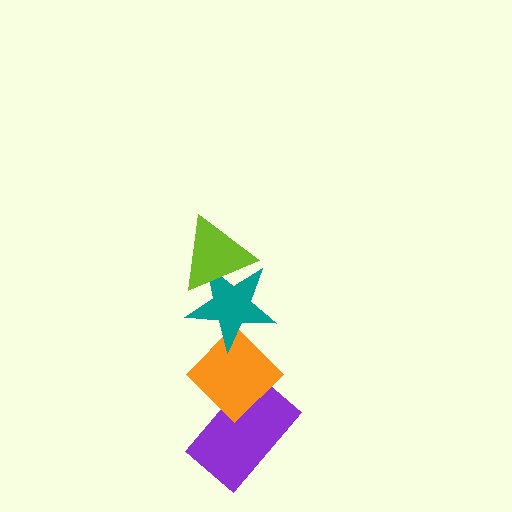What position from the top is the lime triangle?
The lime triangle is 1st from the top.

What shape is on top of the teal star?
The lime triangle is on top of the teal star.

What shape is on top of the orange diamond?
The teal star is on top of the orange diamond.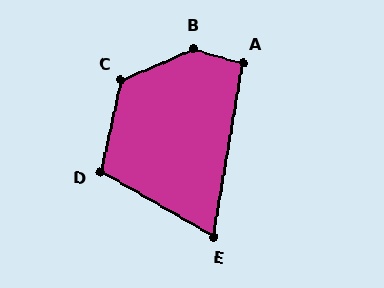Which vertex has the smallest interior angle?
E, at approximately 70 degrees.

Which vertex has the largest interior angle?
B, at approximately 140 degrees.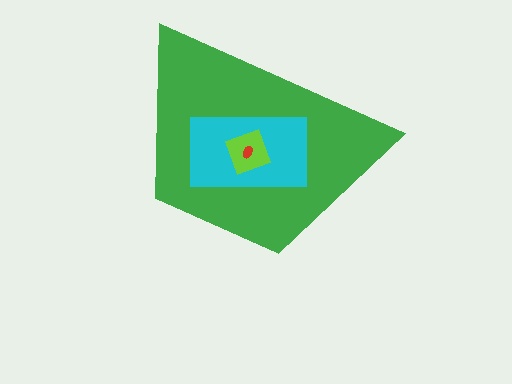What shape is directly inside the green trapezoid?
The cyan rectangle.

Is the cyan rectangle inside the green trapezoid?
Yes.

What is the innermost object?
The red ellipse.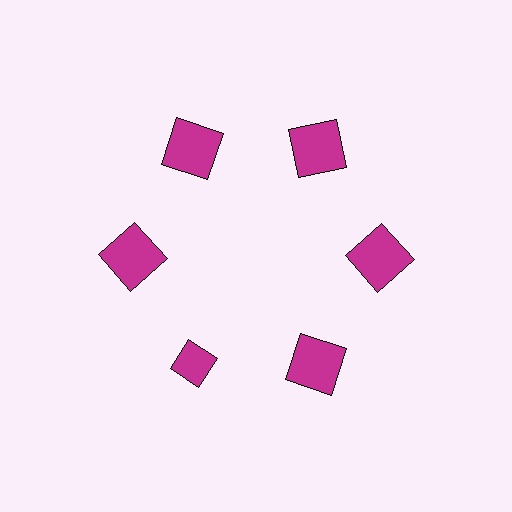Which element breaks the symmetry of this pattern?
The magenta diamond at roughly the 7 o'clock position breaks the symmetry. All other shapes are magenta squares.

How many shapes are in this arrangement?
There are 6 shapes arranged in a ring pattern.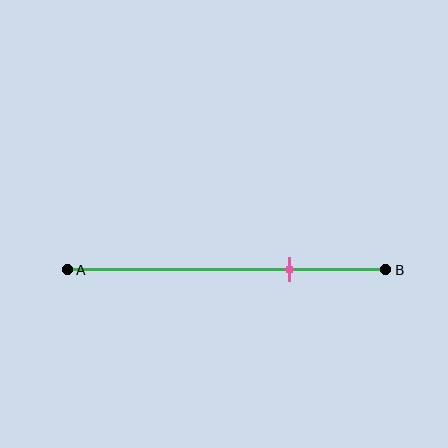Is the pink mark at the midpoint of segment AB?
No, the mark is at about 70% from A, not at the 50% midpoint.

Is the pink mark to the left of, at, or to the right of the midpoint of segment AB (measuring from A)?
The pink mark is to the right of the midpoint of segment AB.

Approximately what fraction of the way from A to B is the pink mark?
The pink mark is approximately 70% of the way from A to B.